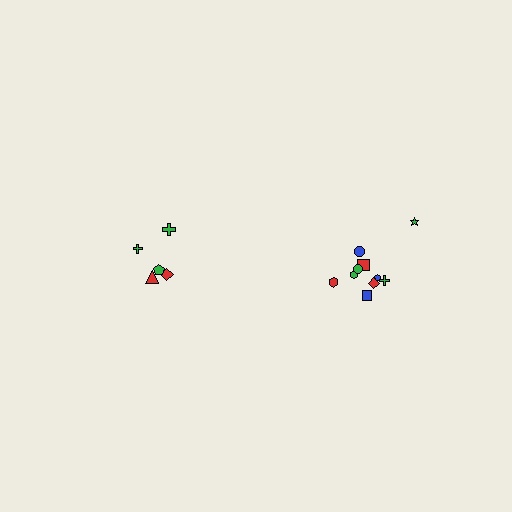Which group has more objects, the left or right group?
The right group.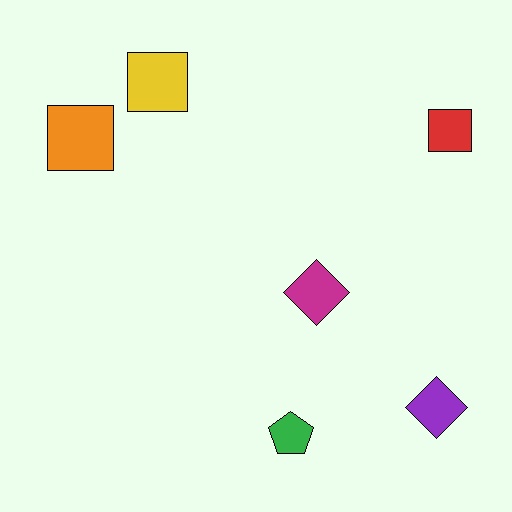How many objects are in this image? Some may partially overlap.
There are 6 objects.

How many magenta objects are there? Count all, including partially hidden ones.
There is 1 magenta object.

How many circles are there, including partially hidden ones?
There are no circles.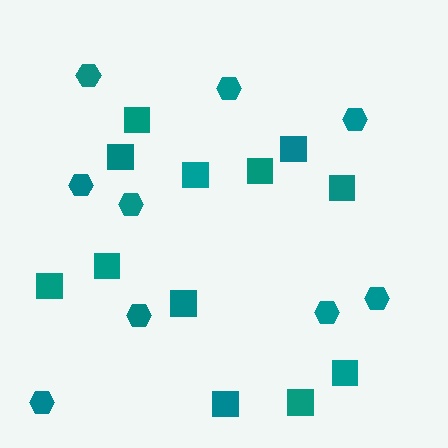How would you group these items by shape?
There are 2 groups: one group of hexagons (9) and one group of squares (12).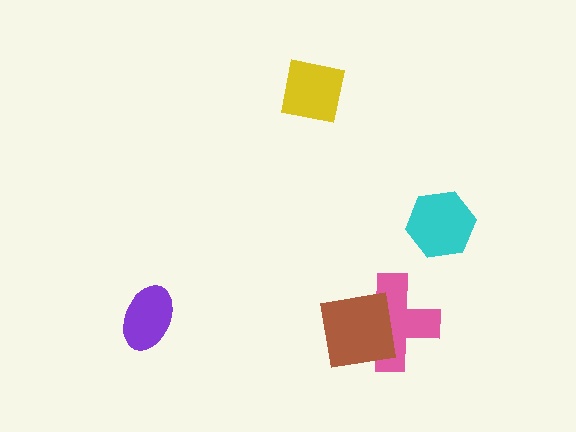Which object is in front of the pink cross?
The brown square is in front of the pink cross.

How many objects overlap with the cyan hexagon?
0 objects overlap with the cyan hexagon.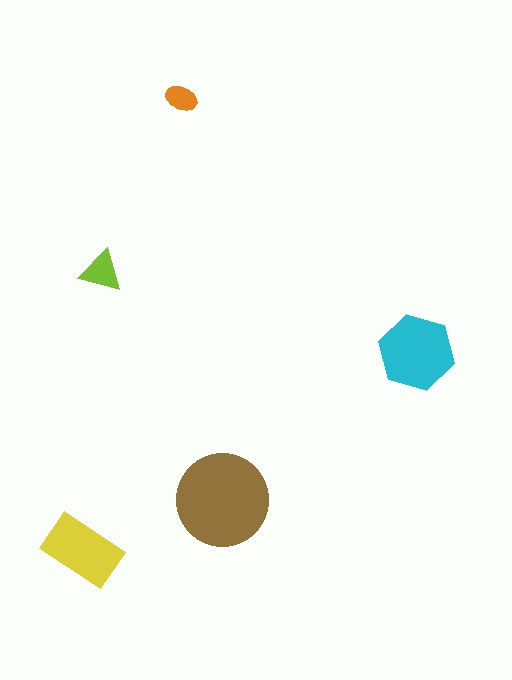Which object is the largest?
The brown circle.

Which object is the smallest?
The orange ellipse.